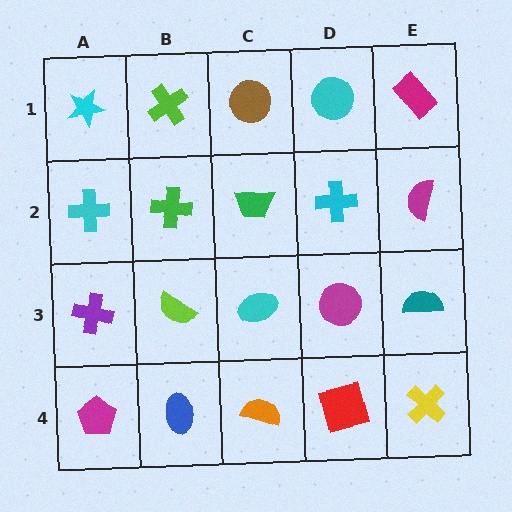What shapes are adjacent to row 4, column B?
A lime semicircle (row 3, column B), a magenta pentagon (row 4, column A), an orange semicircle (row 4, column C).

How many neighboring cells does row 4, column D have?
3.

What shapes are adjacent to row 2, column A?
A cyan star (row 1, column A), a purple cross (row 3, column A), a green cross (row 2, column B).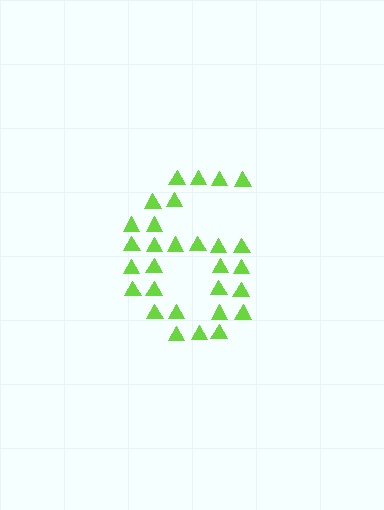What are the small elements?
The small elements are triangles.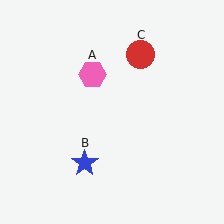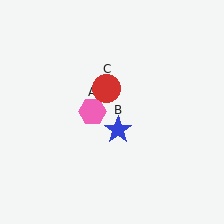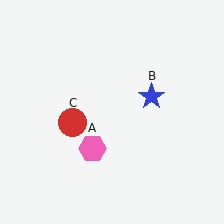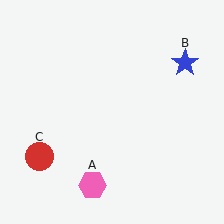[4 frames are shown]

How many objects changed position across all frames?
3 objects changed position: pink hexagon (object A), blue star (object B), red circle (object C).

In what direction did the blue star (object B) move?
The blue star (object B) moved up and to the right.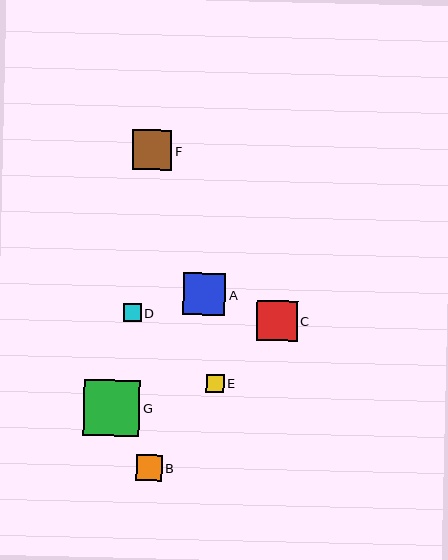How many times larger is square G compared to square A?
Square G is approximately 1.3 times the size of square A.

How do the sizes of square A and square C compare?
Square A and square C are approximately the same size.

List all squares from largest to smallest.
From largest to smallest: G, A, C, F, B, D, E.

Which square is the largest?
Square G is the largest with a size of approximately 56 pixels.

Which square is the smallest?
Square E is the smallest with a size of approximately 17 pixels.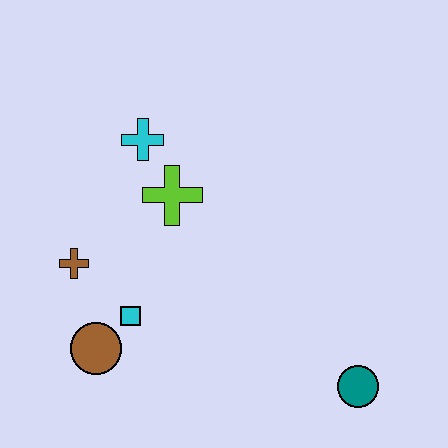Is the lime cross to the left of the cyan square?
No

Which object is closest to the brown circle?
The cyan square is closest to the brown circle.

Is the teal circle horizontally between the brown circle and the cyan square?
No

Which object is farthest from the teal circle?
The cyan cross is farthest from the teal circle.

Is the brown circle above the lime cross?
No